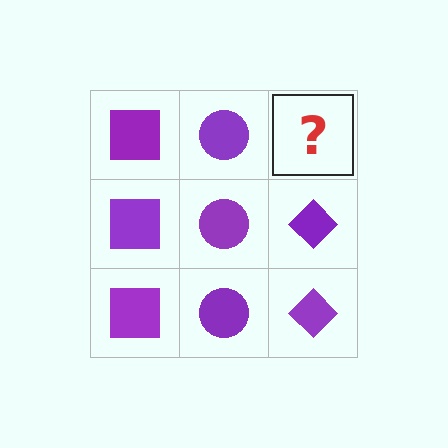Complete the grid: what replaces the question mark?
The question mark should be replaced with a purple diamond.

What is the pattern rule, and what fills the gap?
The rule is that each column has a consistent shape. The gap should be filled with a purple diamond.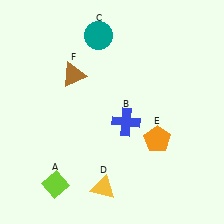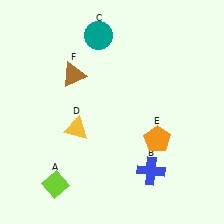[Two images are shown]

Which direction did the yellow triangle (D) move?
The yellow triangle (D) moved up.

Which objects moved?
The objects that moved are: the blue cross (B), the yellow triangle (D).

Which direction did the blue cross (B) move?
The blue cross (B) moved down.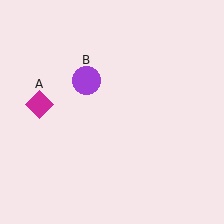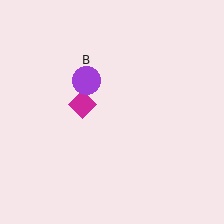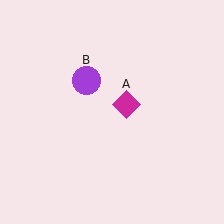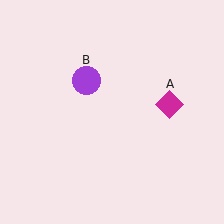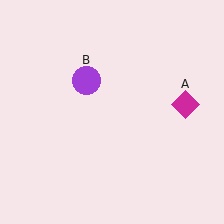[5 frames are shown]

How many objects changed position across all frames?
1 object changed position: magenta diamond (object A).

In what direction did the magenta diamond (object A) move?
The magenta diamond (object A) moved right.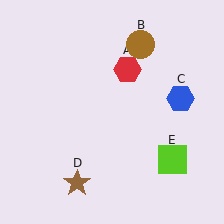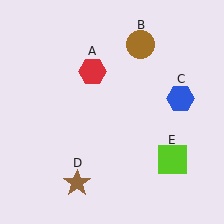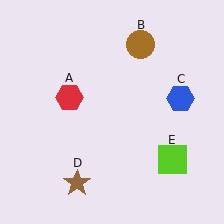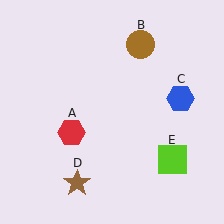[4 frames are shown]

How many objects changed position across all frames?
1 object changed position: red hexagon (object A).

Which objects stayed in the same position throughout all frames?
Brown circle (object B) and blue hexagon (object C) and brown star (object D) and lime square (object E) remained stationary.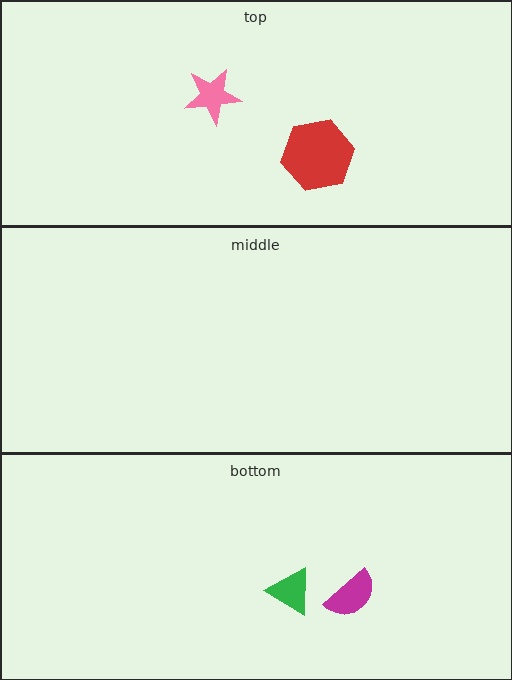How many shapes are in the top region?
2.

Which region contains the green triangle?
The bottom region.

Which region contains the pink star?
The top region.